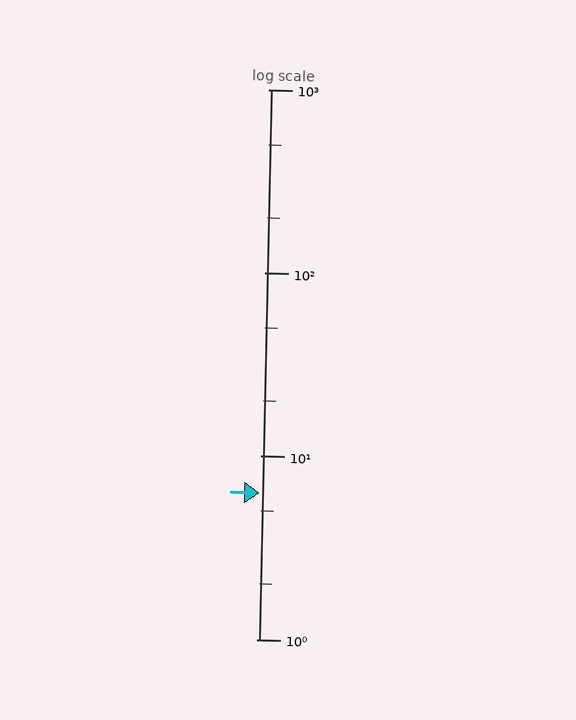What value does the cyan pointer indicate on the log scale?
The pointer indicates approximately 6.3.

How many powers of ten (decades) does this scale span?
The scale spans 3 decades, from 1 to 1000.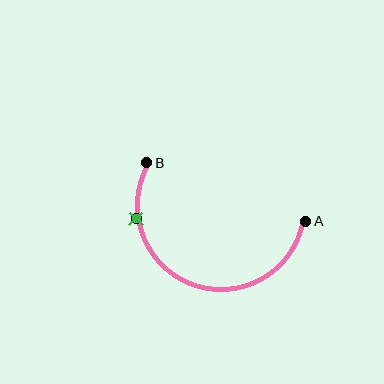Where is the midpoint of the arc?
The arc midpoint is the point on the curve farthest from the straight line joining A and B. It sits below that line.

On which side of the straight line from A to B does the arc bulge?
The arc bulges below the straight line connecting A and B.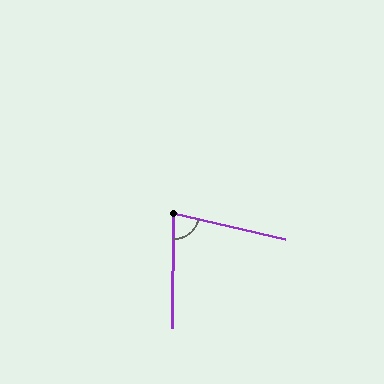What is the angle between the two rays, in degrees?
Approximately 78 degrees.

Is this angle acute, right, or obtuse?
It is acute.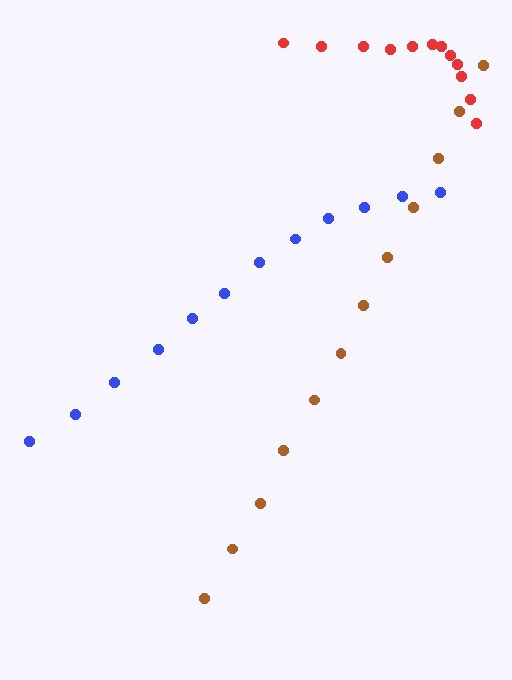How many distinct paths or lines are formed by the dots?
There are 3 distinct paths.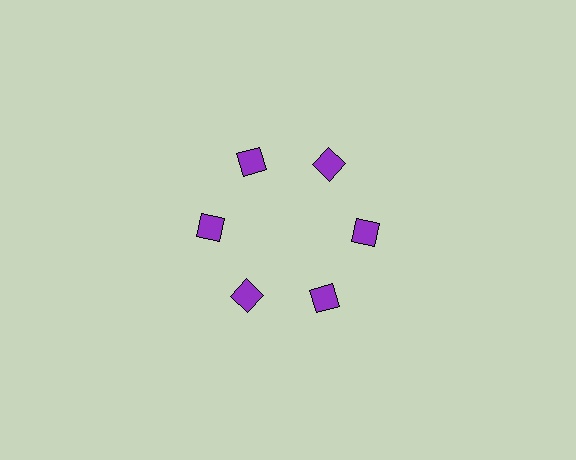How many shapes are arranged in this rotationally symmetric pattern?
There are 6 shapes, arranged in 6 groups of 1.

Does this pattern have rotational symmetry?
Yes, this pattern has 6-fold rotational symmetry. It looks the same after rotating 60 degrees around the center.